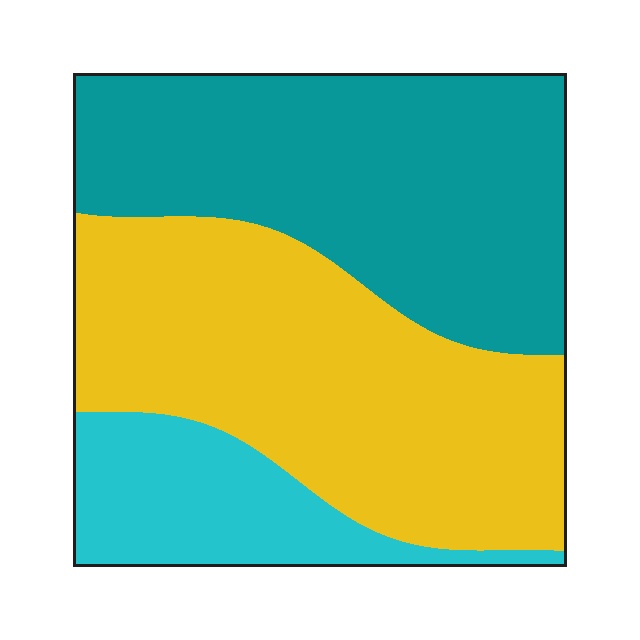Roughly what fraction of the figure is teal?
Teal covers 41% of the figure.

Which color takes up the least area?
Cyan, at roughly 15%.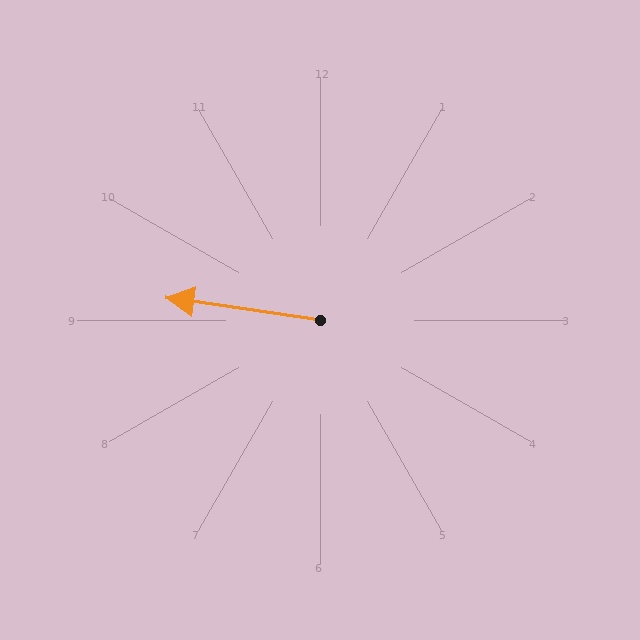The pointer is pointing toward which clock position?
Roughly 9 o'clock.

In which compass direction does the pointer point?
West.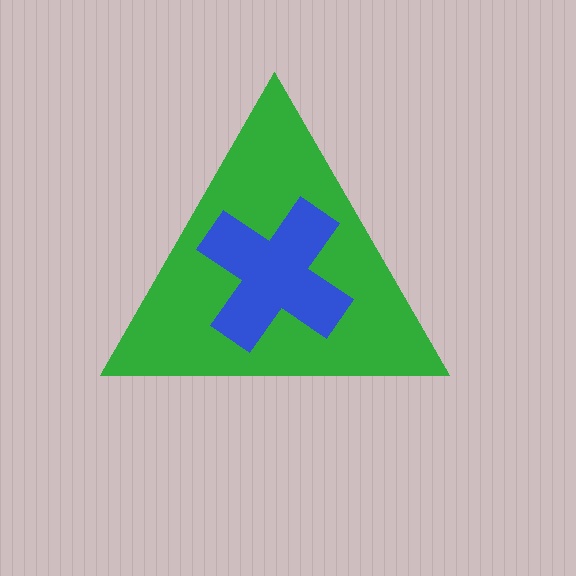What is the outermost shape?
The green triangle.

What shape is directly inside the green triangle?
The blue cross.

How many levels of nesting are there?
2.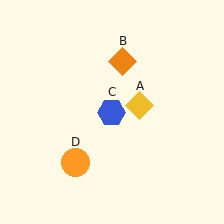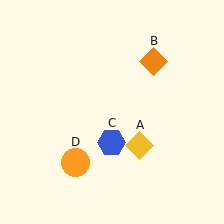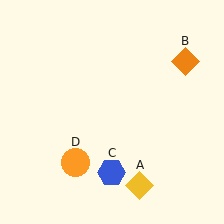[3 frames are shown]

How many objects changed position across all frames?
3 objects changed position: yellow diamond (object A), orange diamond (object B), blue hexagon (object C).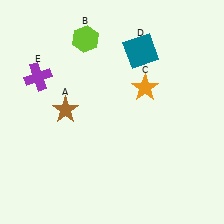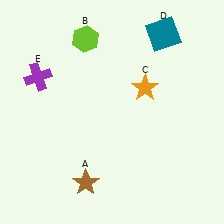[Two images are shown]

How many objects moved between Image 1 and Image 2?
2 objects moved between the two images.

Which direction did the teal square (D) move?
The teal square (D) moved right.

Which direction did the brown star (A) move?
The brown star (A) moved down.